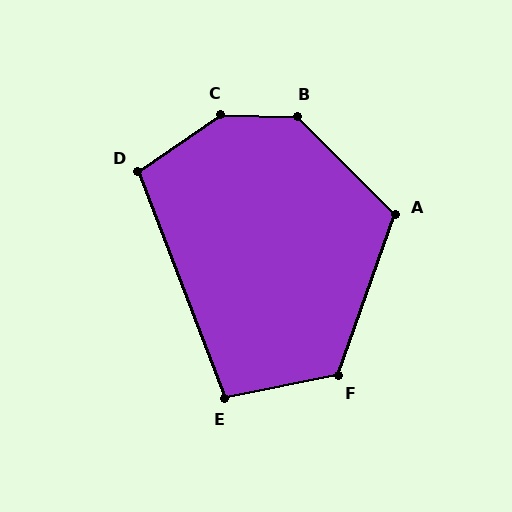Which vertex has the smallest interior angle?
E, at approximately 100 degrees.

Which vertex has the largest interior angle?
C, at approximately 144 degrees.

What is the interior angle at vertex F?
Approximately 120 degrees (obtuse).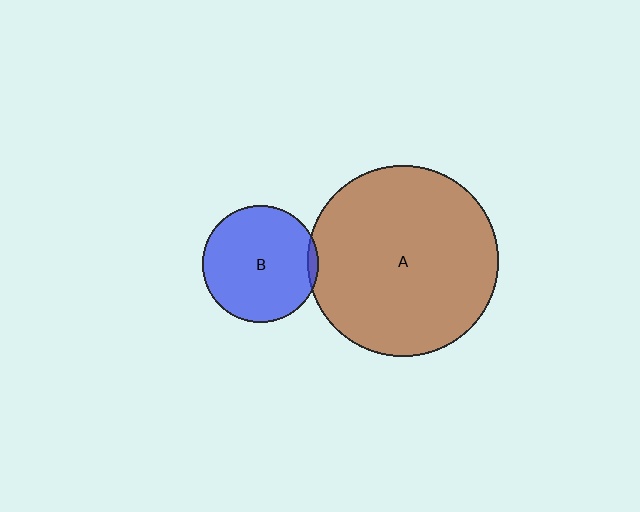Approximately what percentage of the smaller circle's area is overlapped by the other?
Approximately 5%.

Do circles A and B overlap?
Yes.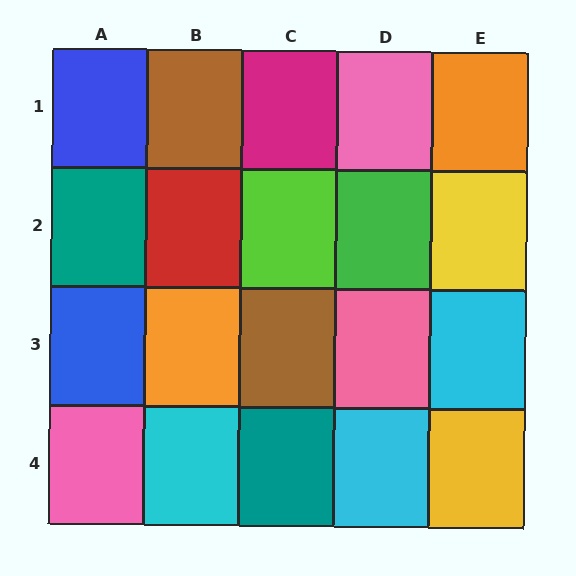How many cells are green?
1 cell is green.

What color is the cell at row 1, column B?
Brown.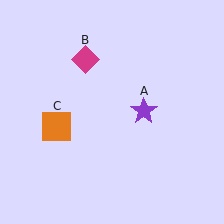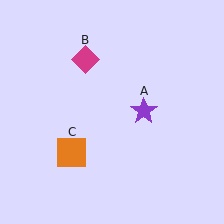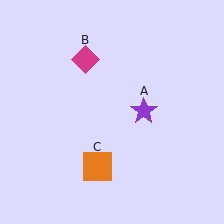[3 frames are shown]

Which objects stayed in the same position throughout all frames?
Purple star (object A) and magenta diamond (object B) remained stationary.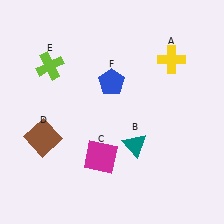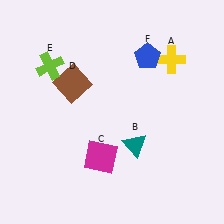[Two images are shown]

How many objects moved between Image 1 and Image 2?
2 objects moved between the two images.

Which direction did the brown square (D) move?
The brown square (D) moved up.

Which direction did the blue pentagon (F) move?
The blue pentagon (F) moved right.